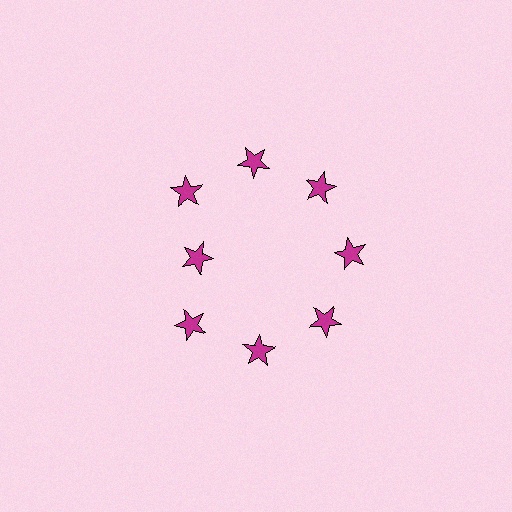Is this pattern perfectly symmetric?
No. The 8 magenta stars are arranged in a ring, but one element near the 9 o'clock position is pulled inward toward the center, breaking the 8-fold rotational symmetry.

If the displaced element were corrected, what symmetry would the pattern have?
It would have 8-fold rotational symmetry — the pattern would map onto itself every 45 degrees.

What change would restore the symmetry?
The symmetry would be restored by moving it outward, back onto the ring so that all 8 stars sit at equal angles and equal distance from the center.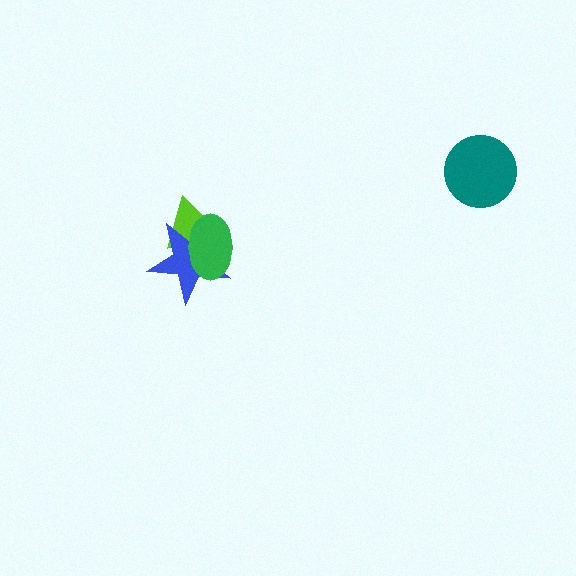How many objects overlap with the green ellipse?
2 objects overlap with the green ellipse.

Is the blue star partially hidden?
Yes, it is partially covered by another shape.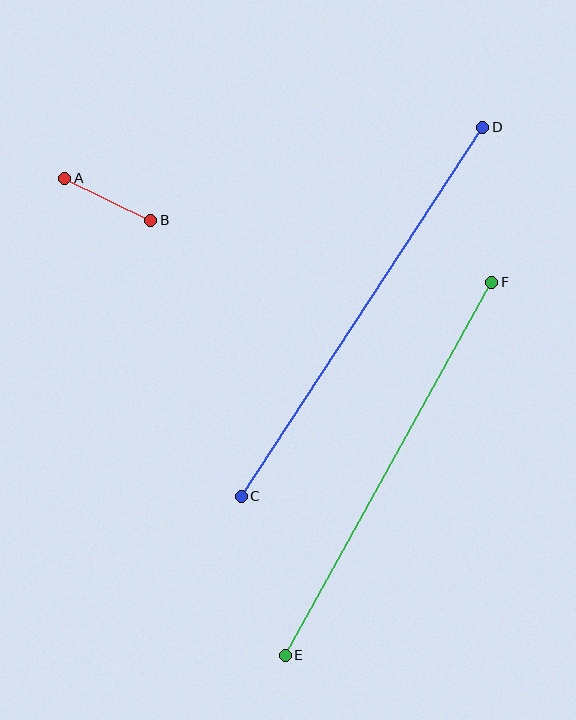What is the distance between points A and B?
The distance is approximately 96 pixels.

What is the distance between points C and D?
The distance is approximately 441 pixels.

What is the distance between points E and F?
The distance is approximately 426 pixels.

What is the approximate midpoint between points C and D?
The midpoint is at approximately (362, 312) pixels.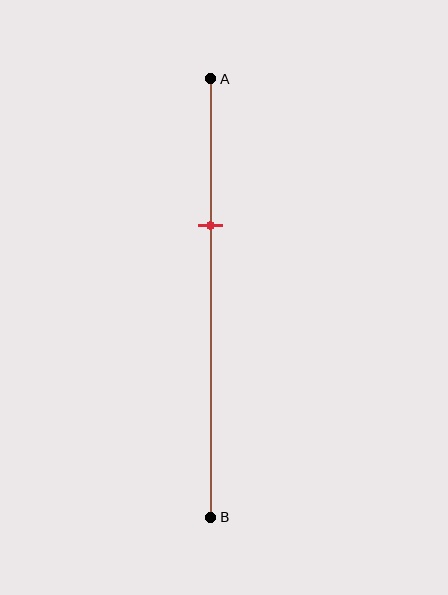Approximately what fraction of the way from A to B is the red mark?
The red mark is approximately 35% of the way from A to B.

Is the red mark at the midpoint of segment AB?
No, the mark is at about 35% from A, not at the 50% midpoint.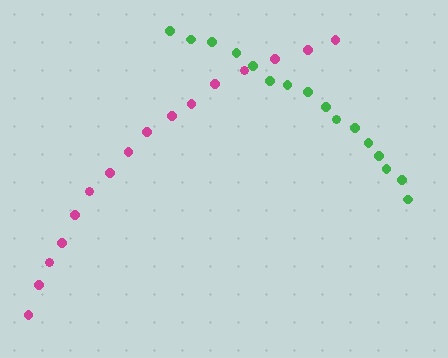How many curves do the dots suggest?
There are 2 distinct paths.